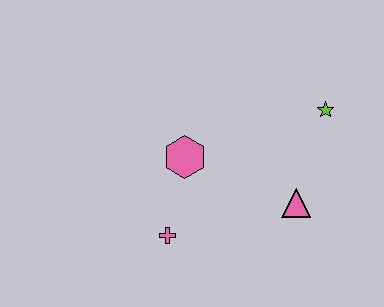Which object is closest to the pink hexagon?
The pink cross is closest to the pink hexagon.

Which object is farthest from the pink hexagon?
The lime star is farthest from the pink hexagon.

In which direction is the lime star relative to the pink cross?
The lime star is to the right of the pink cross.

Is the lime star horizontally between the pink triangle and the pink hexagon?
No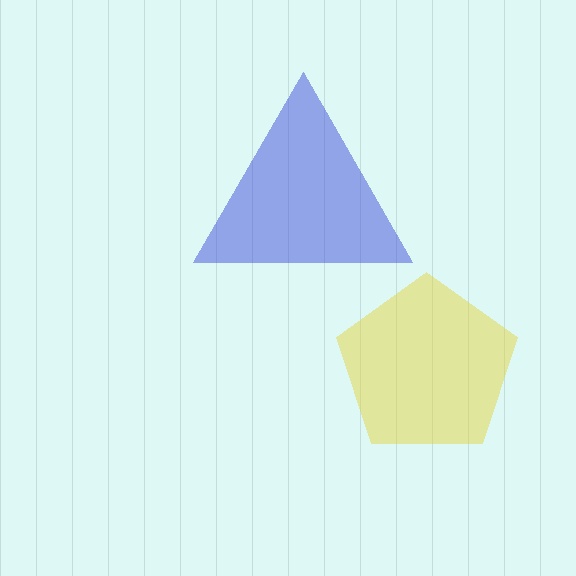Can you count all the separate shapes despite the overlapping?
Yes, there are 2 separate shapes.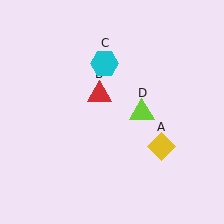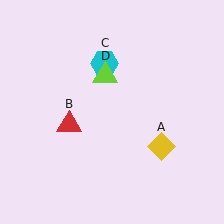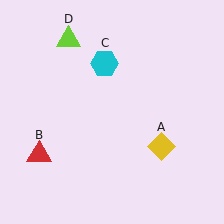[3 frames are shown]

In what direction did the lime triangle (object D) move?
The lime triangle (object D) moved up and to the left.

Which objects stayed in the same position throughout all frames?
Yellow diamond (object A) and cyan hexagon (object C) remained stationary.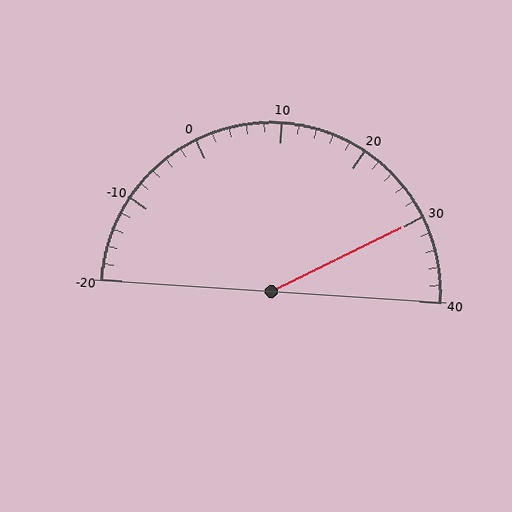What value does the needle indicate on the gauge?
The needle indicates approximately 30.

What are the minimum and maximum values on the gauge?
The gauge ranges from -20 to 40.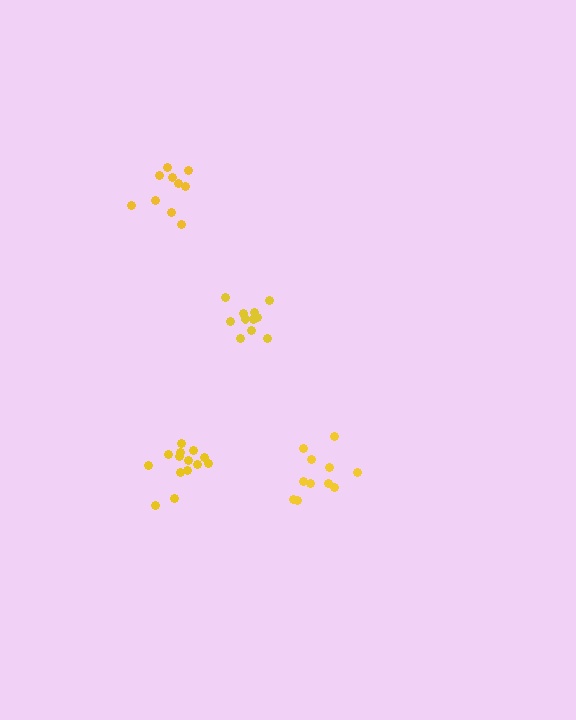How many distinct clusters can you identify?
There are 4 distinct clusters.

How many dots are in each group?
Group 1: 11 dots, Group 2: 12 dots, Group 3: 14 dots, Group 4: 10 dots (47 total).